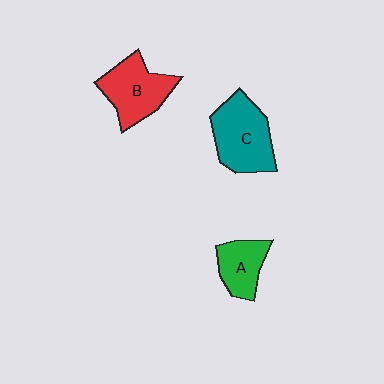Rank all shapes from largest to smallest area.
From largest to smallest: C (teal), B (red), A (green).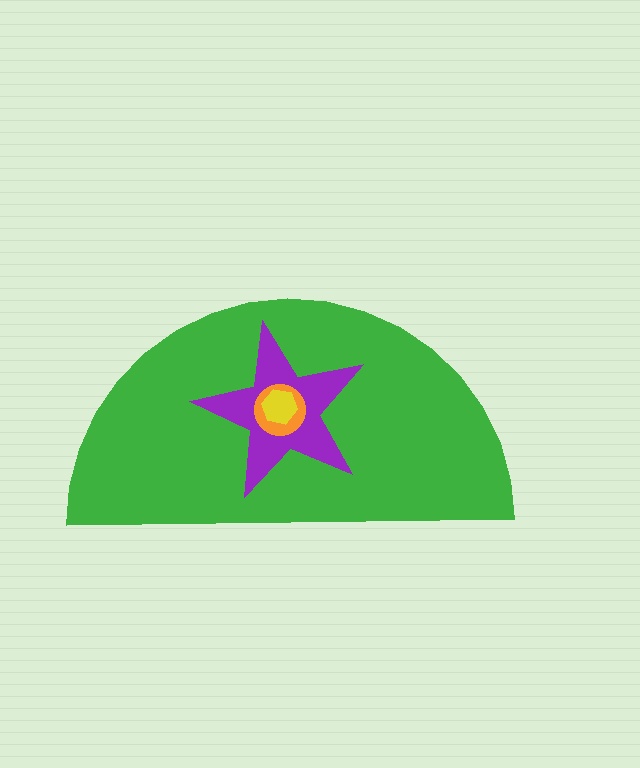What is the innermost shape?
The yellow hexagon.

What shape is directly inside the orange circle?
The yellow hexagon.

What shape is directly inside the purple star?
The orange circle.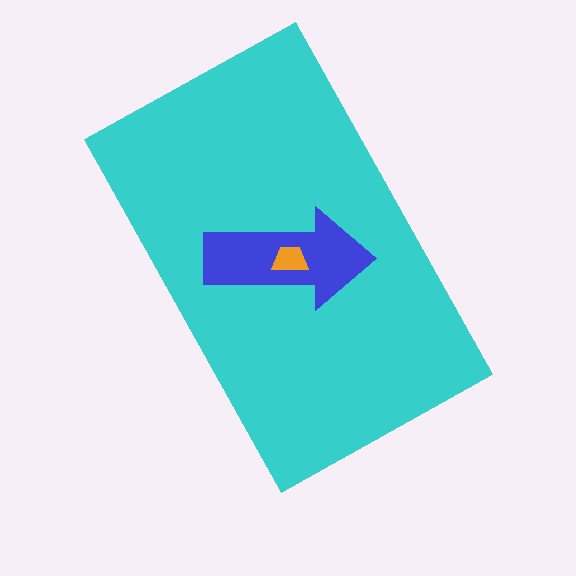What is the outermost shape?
The cyan rectangle.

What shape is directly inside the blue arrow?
The orange trapezoid.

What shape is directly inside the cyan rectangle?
The blue arrow.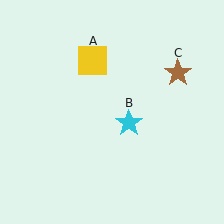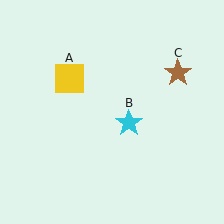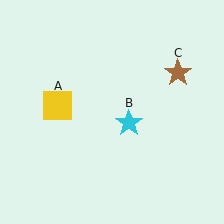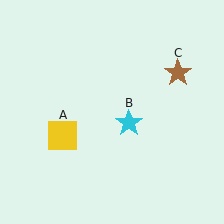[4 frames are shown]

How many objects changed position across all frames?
1 object changed position: yellow square (object A).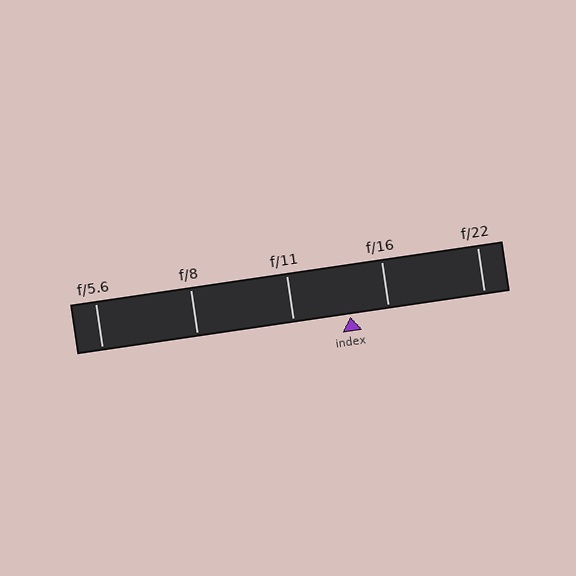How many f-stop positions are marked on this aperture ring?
There are 5 f-stop positions marked.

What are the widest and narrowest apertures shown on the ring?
The widest aperture shown is f/5.6 and the narrowest is f/22.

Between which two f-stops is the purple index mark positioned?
The index mark is between f/11 and f/16.